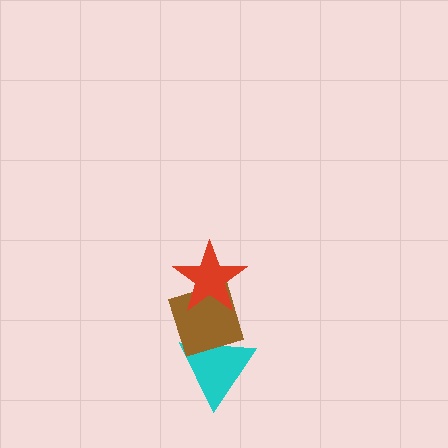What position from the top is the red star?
The red star is 1st from the top.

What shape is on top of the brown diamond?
The red star is on top of the brown diamond.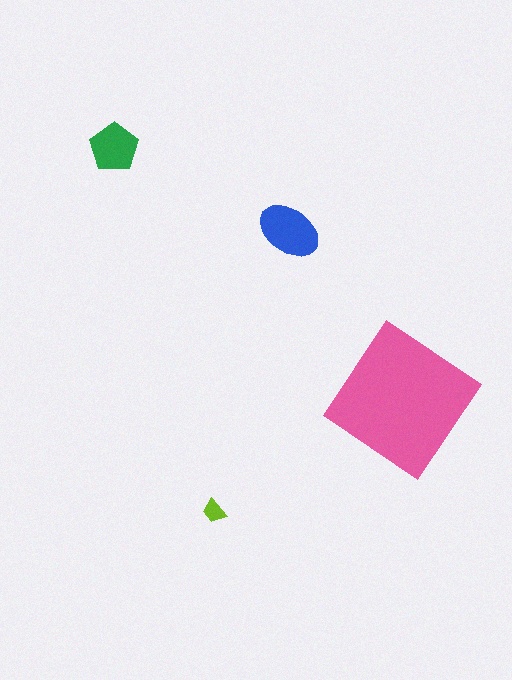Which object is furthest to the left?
The green pentagon is leftmost.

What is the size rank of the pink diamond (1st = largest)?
1st.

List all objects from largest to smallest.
The pink diamond, the blue ellipse, the green pentagon, the lime trapezoid.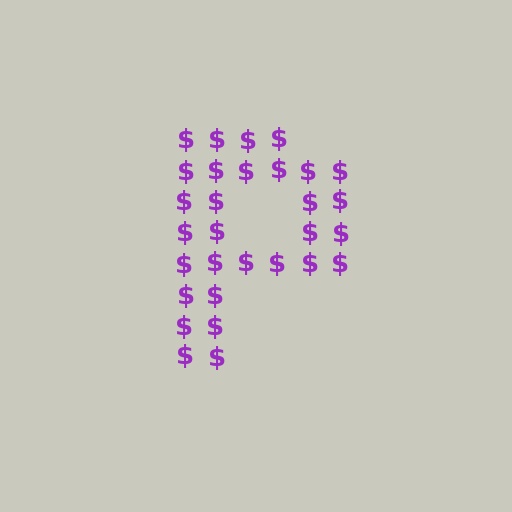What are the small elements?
The small elements are dollar signs.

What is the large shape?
The large shape is the letter P.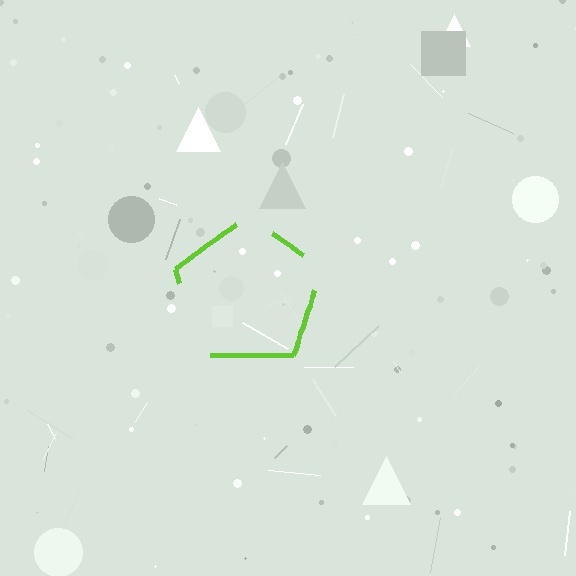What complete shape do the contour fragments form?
The contour fragments form a pentagon.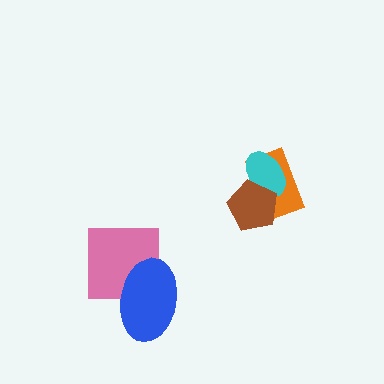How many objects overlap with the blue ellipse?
1 object overlaps with the blue ellipse.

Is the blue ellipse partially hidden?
No, no other shape covers it.